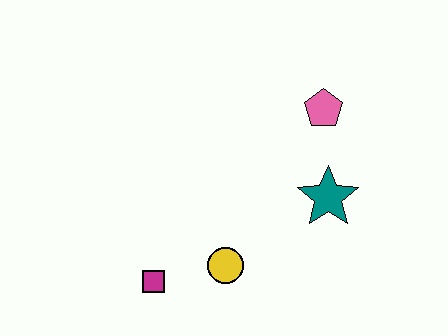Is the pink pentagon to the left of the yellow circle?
No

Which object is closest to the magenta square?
The yellow circle is closest to the magenta square.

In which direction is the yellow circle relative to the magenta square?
The yellow circle is to the right of the magenta square.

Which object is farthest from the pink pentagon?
The magenta square is farthest from the pink pentagon.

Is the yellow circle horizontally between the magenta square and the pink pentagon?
Yes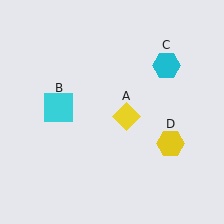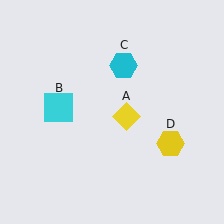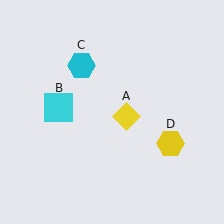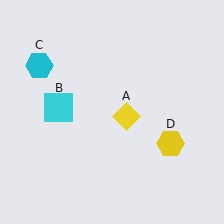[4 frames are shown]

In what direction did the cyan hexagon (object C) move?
The cyan hexagon (object C) moved left.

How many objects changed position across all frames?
1 object changed position: cyan hexagon (object C).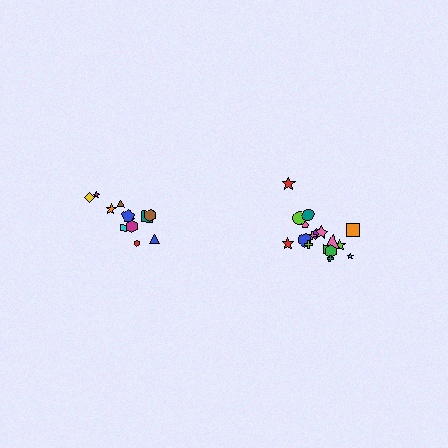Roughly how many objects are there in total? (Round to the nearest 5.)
Roughly 30 objects in total.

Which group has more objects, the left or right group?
The right group.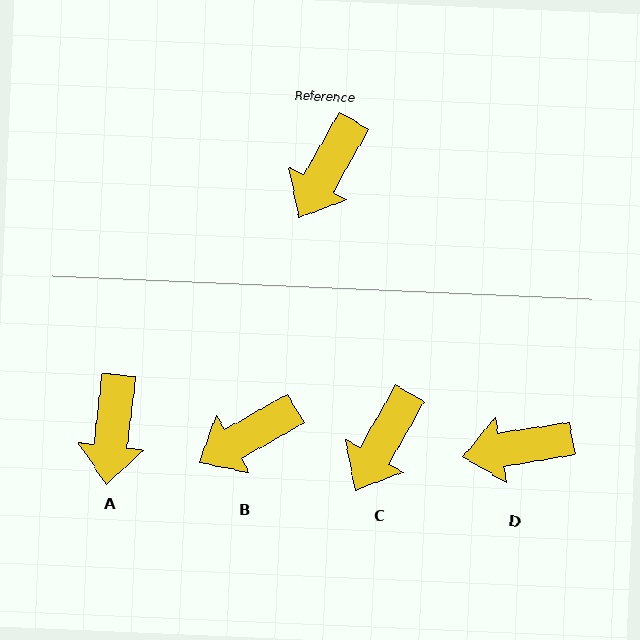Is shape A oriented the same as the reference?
No, it is off by about 23 degrees.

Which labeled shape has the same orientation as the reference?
C.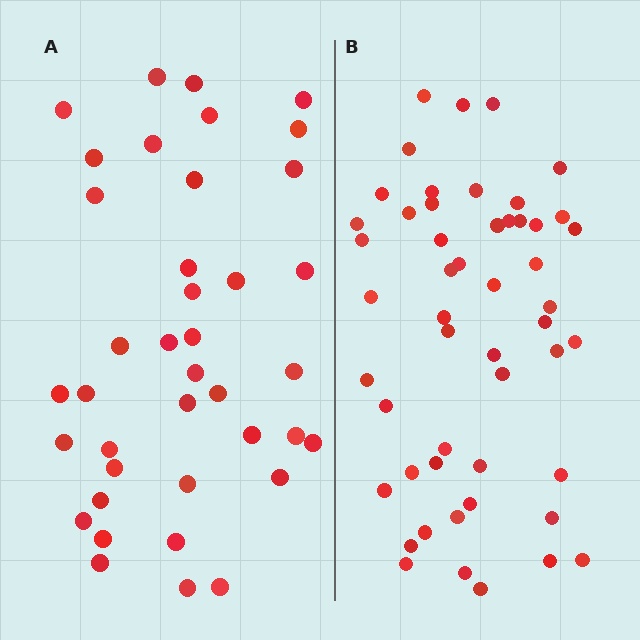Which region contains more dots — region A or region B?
Region B (the right region) has more dots.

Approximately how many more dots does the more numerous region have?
Region B has roughly 12 or so more dots than region A.